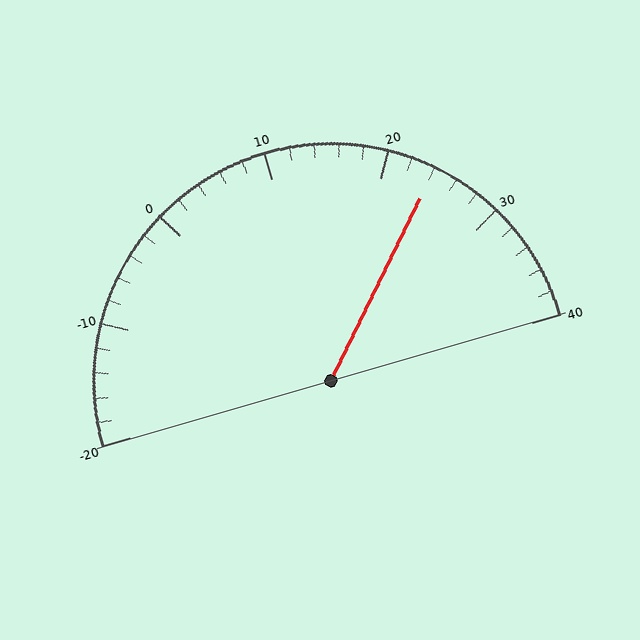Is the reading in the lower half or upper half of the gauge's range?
The reading is in the upper half of the range (-20 to 40).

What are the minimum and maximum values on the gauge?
The gauge ranges from -20 to 40.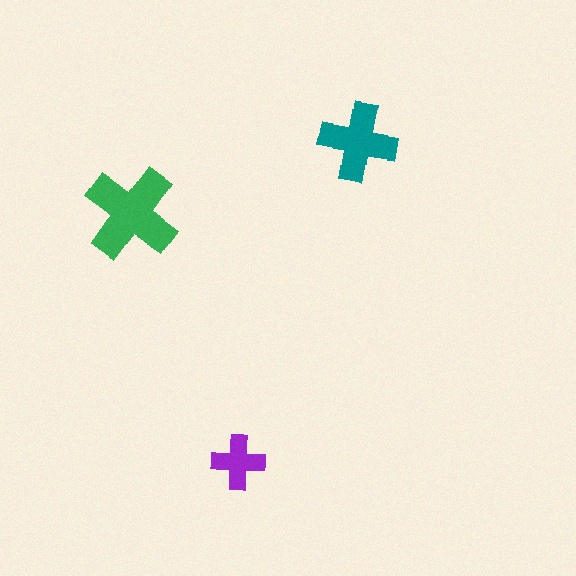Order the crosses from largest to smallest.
the green one, the teal one, the purple one.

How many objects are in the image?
There are 3 objects in the image.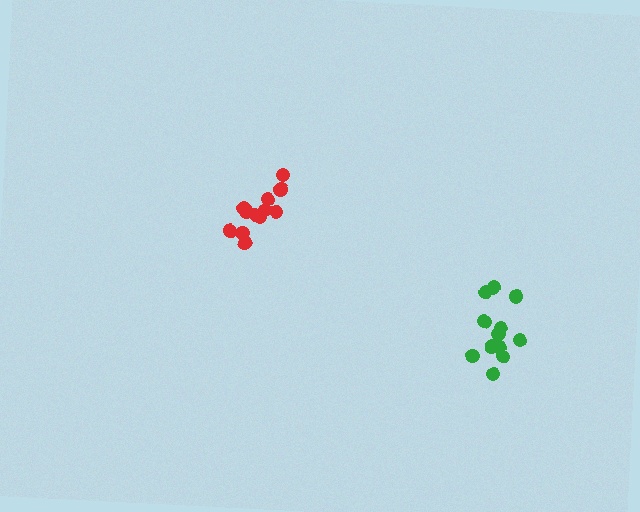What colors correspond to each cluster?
The clusters are colored: green, red.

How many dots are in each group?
Group 1: 12 dots, Group 2: 12 dots (24 total).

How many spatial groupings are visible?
There are 2 spatial groupings.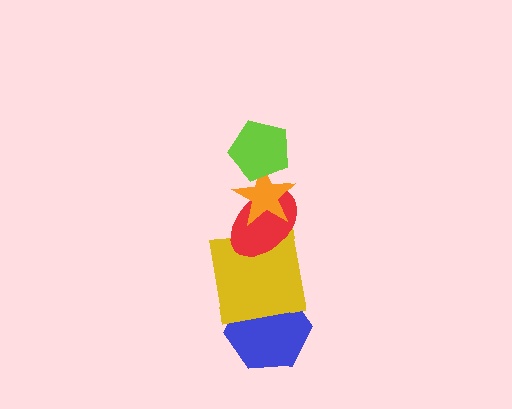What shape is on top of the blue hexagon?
The yellow square is on top of the blue hexagon.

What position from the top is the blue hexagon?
The blue hexagon is 5th from the top.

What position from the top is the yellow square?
The yellow square is 4th from the top.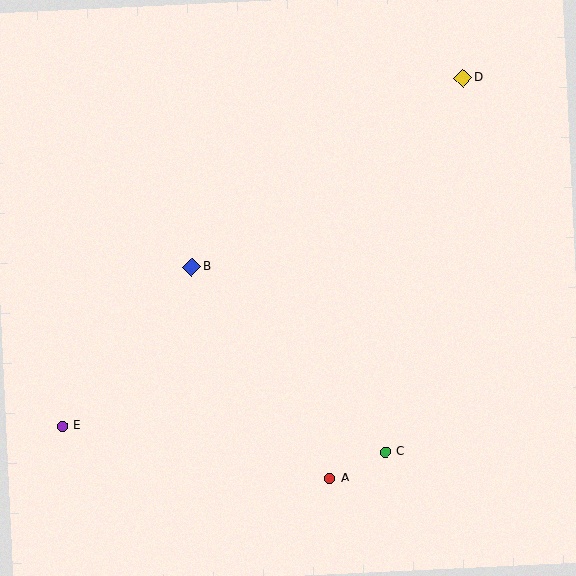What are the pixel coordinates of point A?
Point A is at (330, 478).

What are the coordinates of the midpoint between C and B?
The midpoint between C and B is at (288, 359).